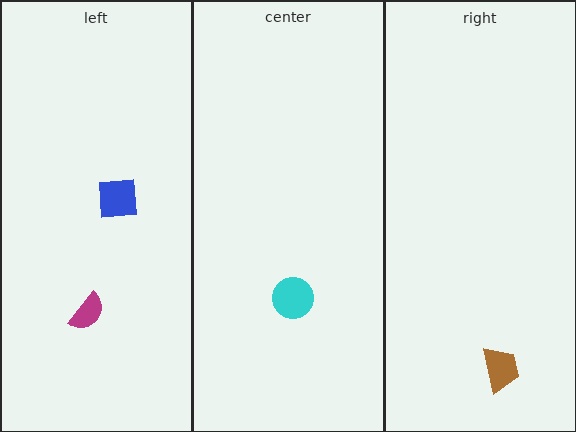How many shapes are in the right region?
1.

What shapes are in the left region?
The magenta semicircle, the blue square.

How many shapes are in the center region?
1.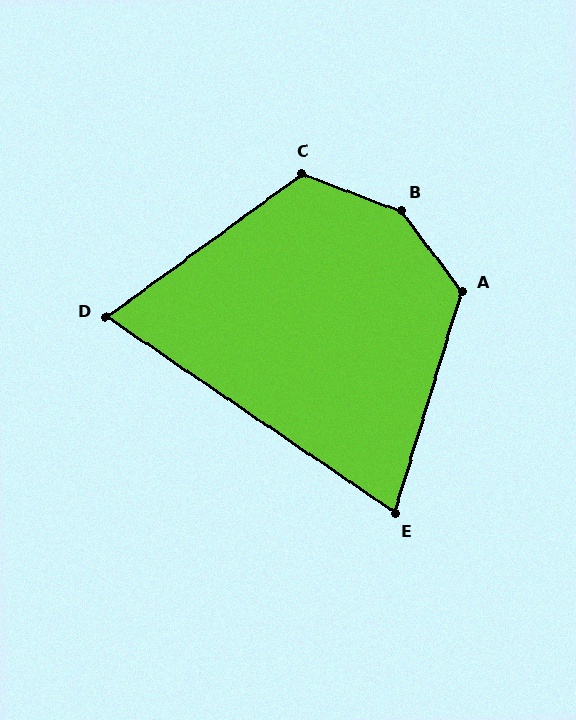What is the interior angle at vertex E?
Approximately 73 degrees (acute).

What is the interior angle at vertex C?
Approximately 123 degrees (obtuse).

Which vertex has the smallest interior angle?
D, at approximately 71 degrees.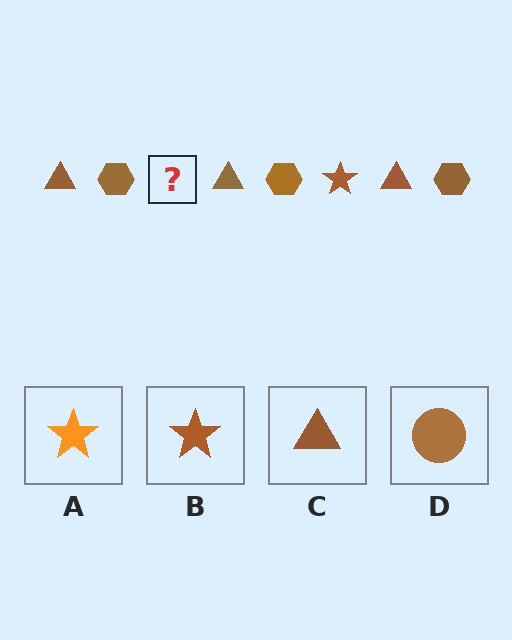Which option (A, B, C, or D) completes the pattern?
B.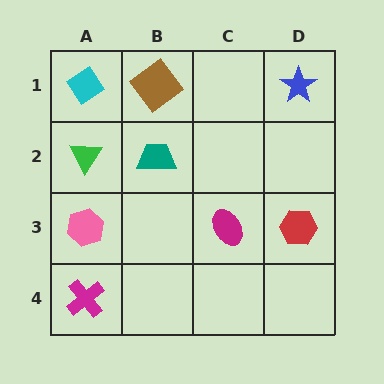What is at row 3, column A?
A pink hexagon.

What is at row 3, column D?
A red hexagon.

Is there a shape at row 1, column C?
No, that cell is empty.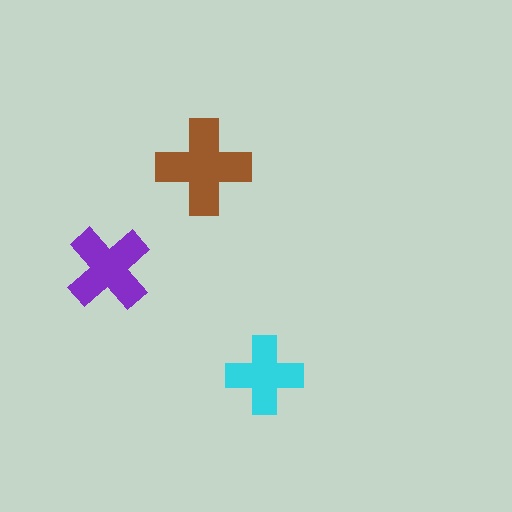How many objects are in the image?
There are 3 objects in the image.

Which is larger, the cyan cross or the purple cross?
The purple one.